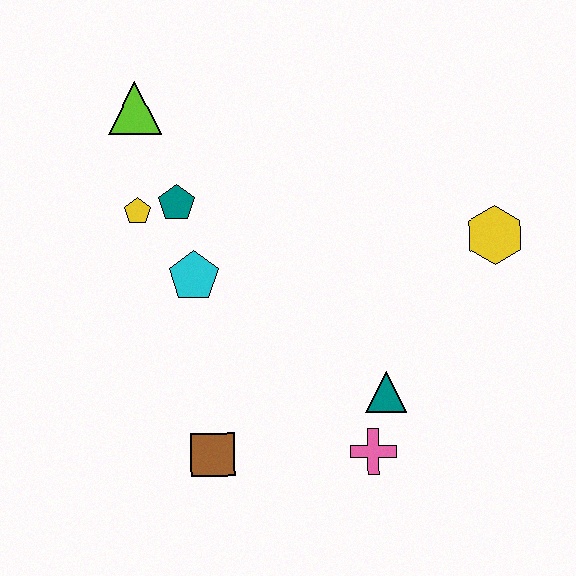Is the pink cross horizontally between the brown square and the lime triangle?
No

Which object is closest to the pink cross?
The teal triangle is closest to the pink cross.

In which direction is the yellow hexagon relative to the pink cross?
The yellow hexagon is above the pink cross.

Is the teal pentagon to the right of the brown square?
No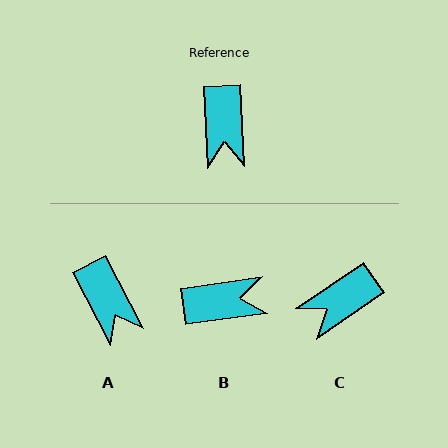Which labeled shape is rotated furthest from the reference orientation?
B, about 95 degrees away.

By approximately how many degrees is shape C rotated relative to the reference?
Approximately 58 degrees clockwise.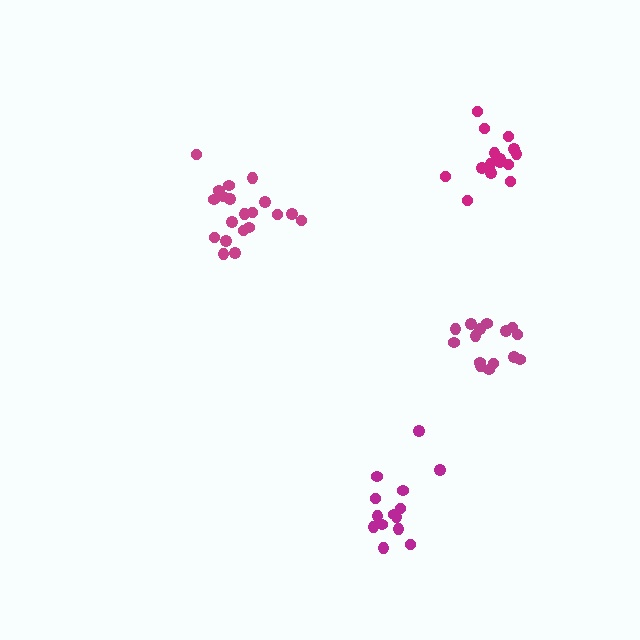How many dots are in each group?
Group 1: 20 dots, Group 2: 15 dots, Group 3: 15 dots, Group 4: 15 dots (65 total).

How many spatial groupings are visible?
There are 4 spatial groupings.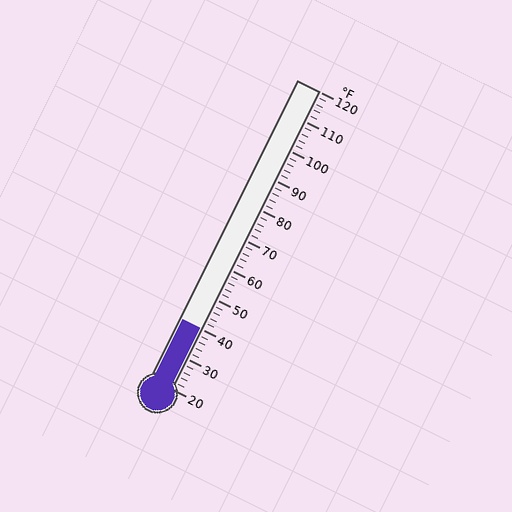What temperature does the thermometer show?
The thermometer shows approximately 40°F.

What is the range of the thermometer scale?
The thermometer scale ranges from 20°F to 120°F.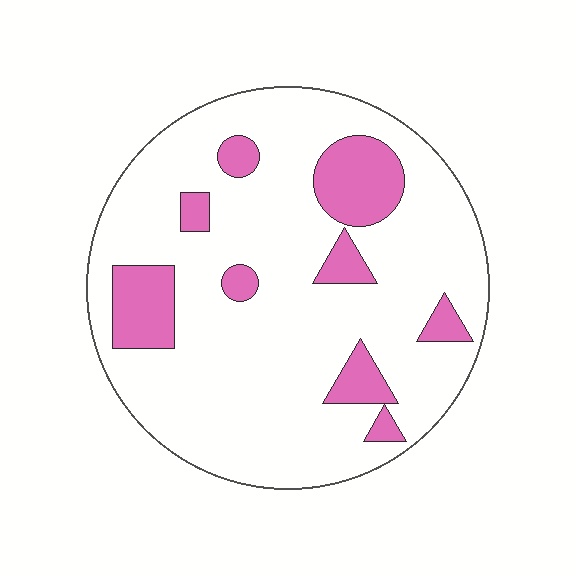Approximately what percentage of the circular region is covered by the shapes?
Approximately 20%.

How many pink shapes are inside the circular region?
9.